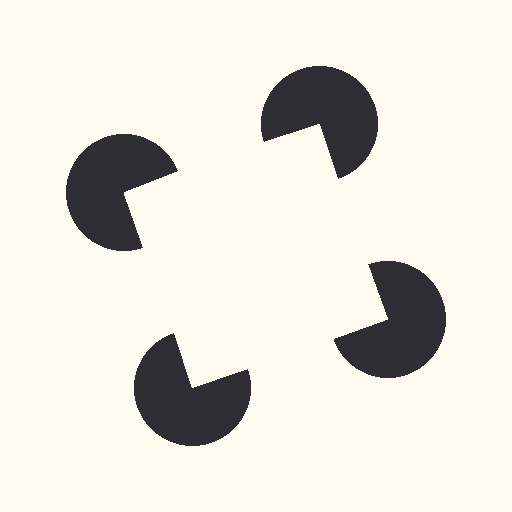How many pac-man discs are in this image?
There are 4 — one at each vertex of the illusory square.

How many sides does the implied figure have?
4 sides.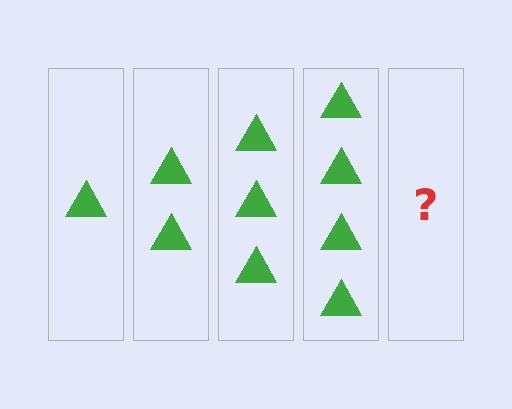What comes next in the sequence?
The next element should be 5 triangles.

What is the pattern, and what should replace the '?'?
The pattern is that each step adds one more triangle. The '?' should be 5 triangles.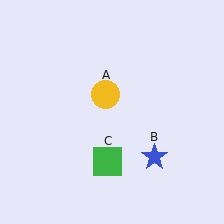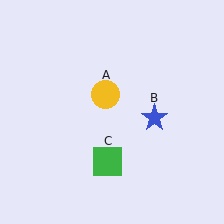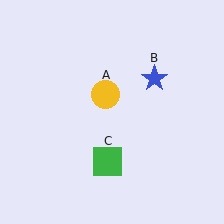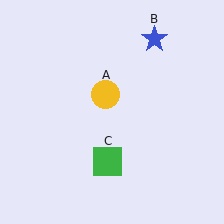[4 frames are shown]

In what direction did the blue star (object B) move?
The blue star (object B) moved up.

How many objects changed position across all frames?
1 object changed position: blue star (object B).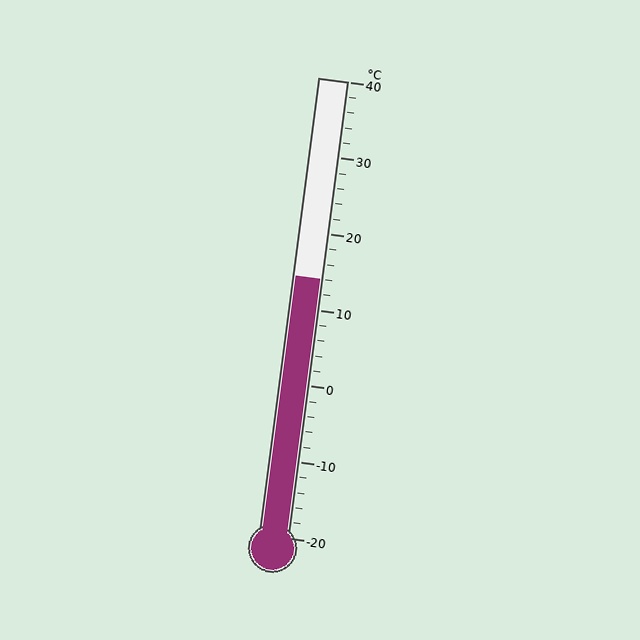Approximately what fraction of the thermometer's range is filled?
The thermometer is filled to approximately 55% of its range.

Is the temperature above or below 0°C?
The temperature is above 0°C.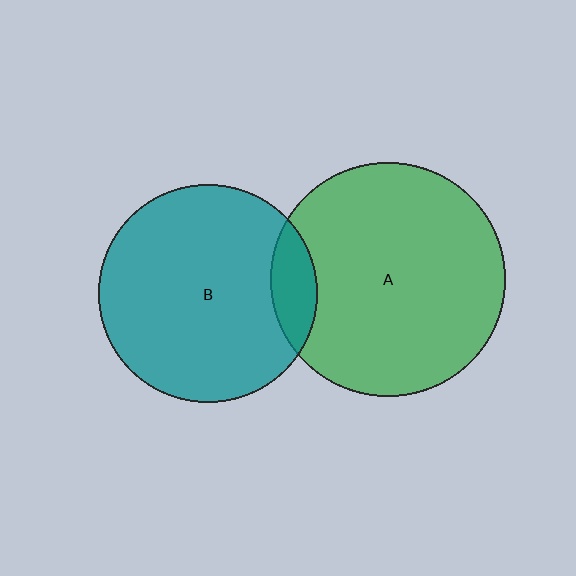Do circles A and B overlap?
Yes.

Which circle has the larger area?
Circle A (green).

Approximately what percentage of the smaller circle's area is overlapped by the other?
Approximately 10%.